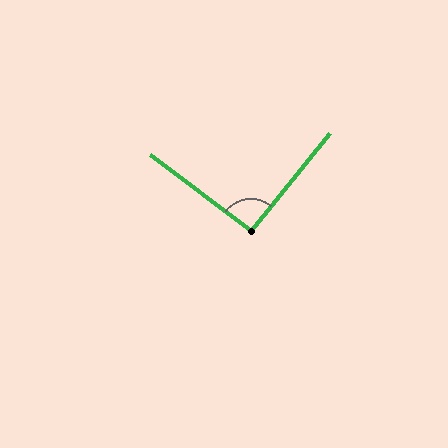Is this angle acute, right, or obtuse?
It is approximately a right angle.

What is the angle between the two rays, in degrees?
Approximately 92 degrees.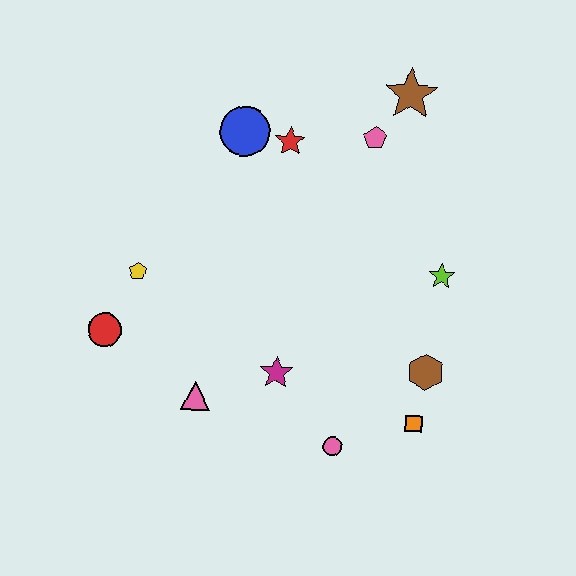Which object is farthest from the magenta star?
The brown star is farthest from the magenta star.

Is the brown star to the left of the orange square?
Yes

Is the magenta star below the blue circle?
Yes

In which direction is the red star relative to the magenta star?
The red star is above the magenta star.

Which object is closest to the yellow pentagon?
The red circle is closest to the yellow pentagon.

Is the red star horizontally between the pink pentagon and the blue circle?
Yes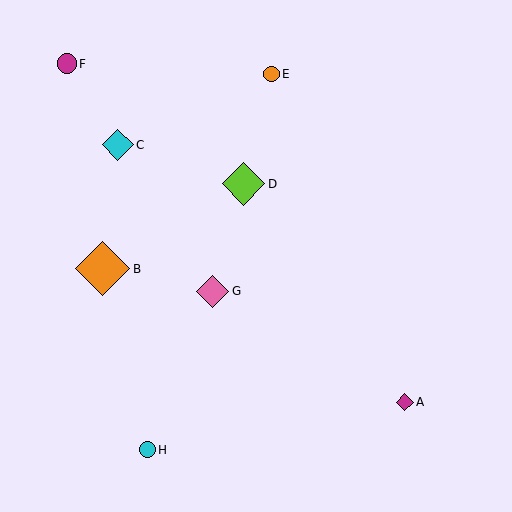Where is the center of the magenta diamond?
The center of the magenta diamond is at (405, 402).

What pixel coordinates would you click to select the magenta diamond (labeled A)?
Click at (405, 402) to select the magenta diamond A.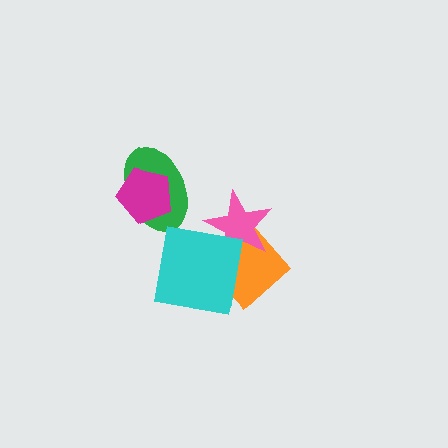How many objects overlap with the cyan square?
2 objects overlap with the cyan square.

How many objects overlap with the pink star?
2 objects overlap with the pink star.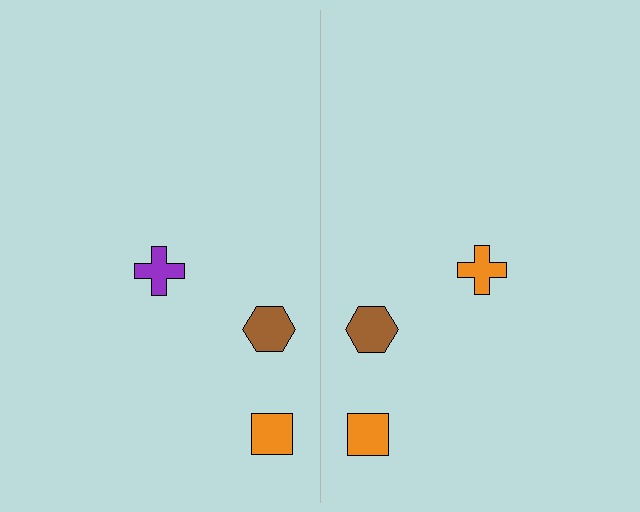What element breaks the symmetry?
The orange cross on the right side breaks the symmetry — its mirror counterpart is purple.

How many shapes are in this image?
There are 6 shapes in this image.